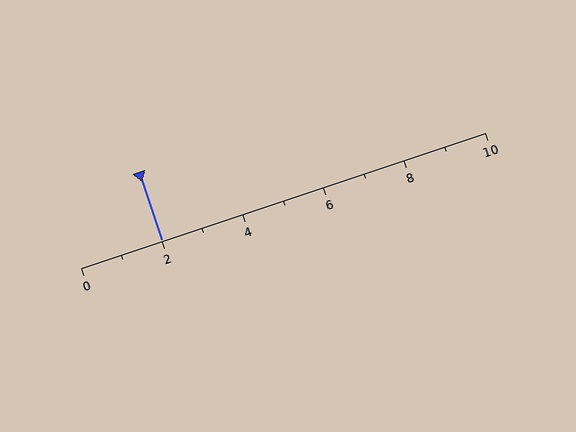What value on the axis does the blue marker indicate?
The marker indicates approximately 2.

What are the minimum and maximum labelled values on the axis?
The axis runs from 0 to 10.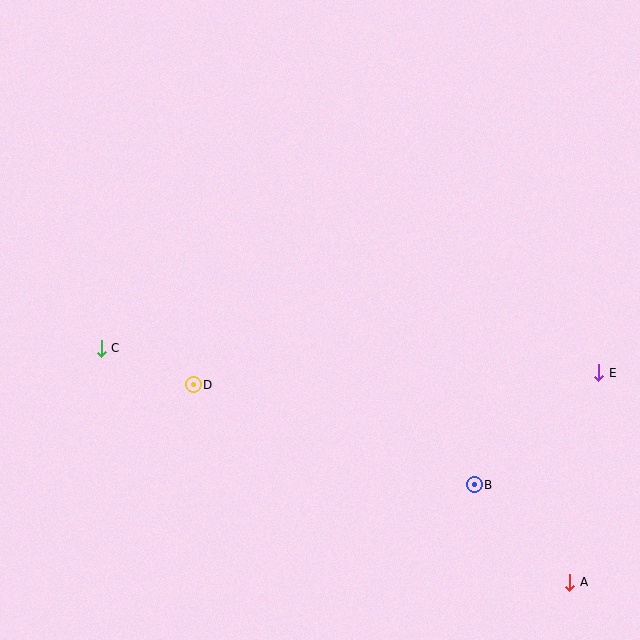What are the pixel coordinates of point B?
Point B is at (474, 485).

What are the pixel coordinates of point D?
Point D is at (193, 385).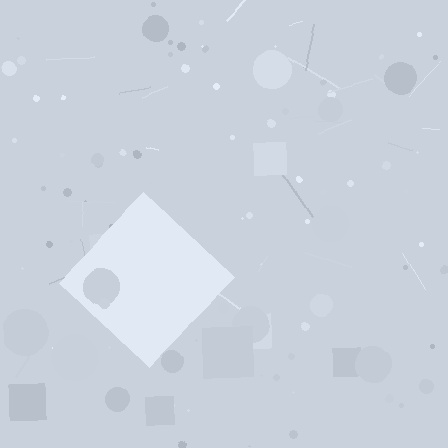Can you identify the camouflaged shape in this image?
The camouflaged shape is a diamond.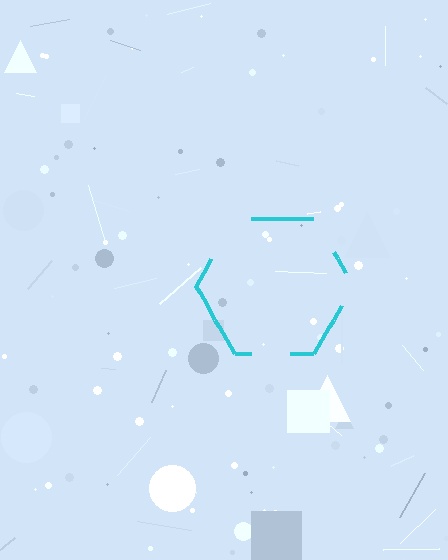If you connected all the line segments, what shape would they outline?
They would outline a hexagon.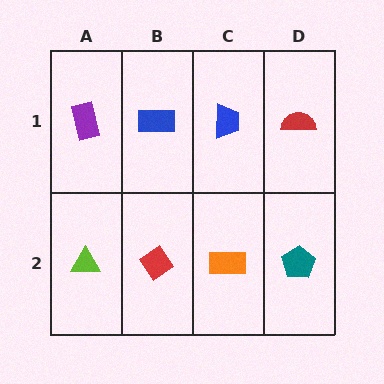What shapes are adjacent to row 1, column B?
A red diamond (row 2, column B), a purple rectangle (row 1, column A), a blue trapezoid (row 1, column C).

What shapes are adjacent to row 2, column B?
A blue rectangle (row 1, column B), a lime triangle (row 2, column A), an orange rectangle (row 2, column C).